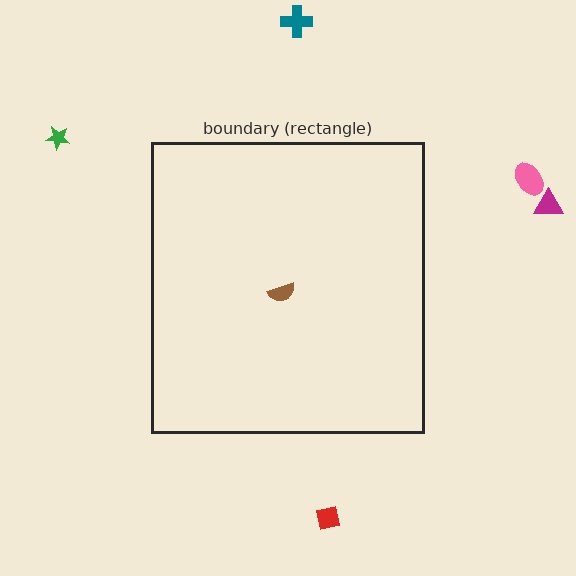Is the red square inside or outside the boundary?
Outside.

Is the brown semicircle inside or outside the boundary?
Inside.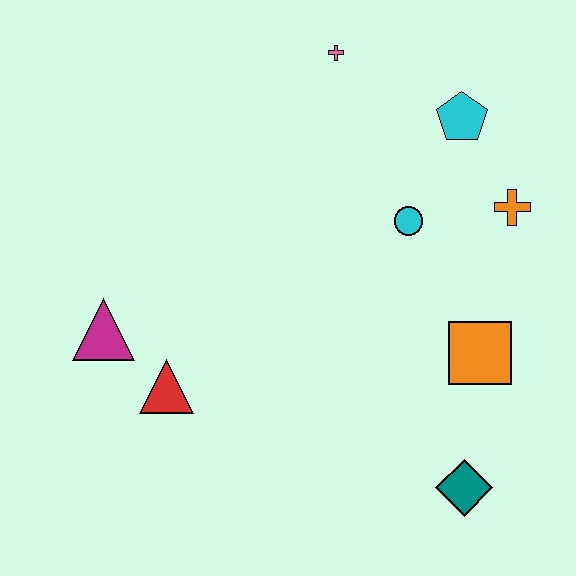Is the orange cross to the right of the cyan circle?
Yes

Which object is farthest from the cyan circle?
The magenta triangle is farthest from the cyan circle.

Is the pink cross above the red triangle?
Yes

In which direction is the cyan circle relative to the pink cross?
The cyan circle is below the pink cross.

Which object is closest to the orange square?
The teal diamond is closest to the orange square.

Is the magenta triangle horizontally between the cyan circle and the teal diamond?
No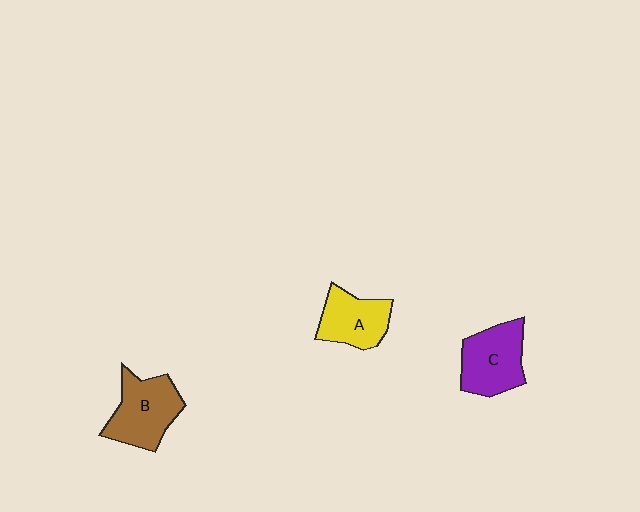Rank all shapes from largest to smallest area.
From largest to smallest: B (brown), C (purple), A (yellow).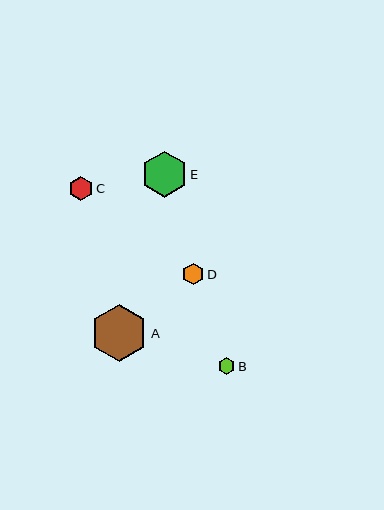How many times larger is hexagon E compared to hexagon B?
Hexagon E is approximately 2.8 times the size of hexagon B.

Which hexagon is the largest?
Hexagon A is the largest with a size of approximately 57 pixels.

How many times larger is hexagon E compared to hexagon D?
Hexagon E is approximately 2.2 times the size of hexagon D.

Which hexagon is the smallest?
Hexagon B is the smallest with a size of approximately 16 pixels.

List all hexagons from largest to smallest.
From largest to smallest: A, E, C, D, B.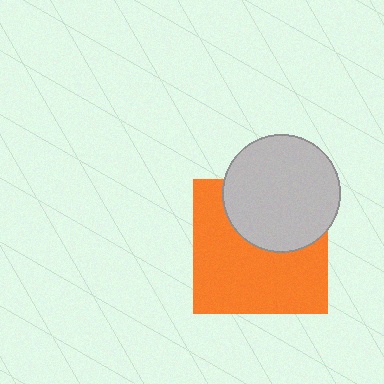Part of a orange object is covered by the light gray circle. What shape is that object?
It is a square.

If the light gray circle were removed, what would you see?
You would see the complete orange square.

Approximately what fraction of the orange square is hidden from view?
Roughly 37% of the orange square is hidden behind the light gray circle.